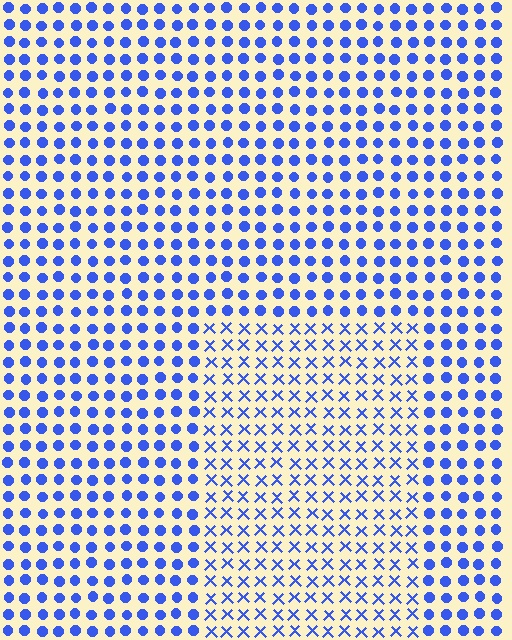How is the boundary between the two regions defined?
The boundary is defined by a change in element shape: X marks inside vs. circles outside. All elements share the same color and spacing.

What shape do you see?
I see a rectangle.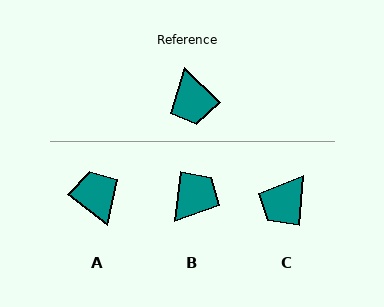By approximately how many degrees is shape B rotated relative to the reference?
Approximately 127 degrees counter-clockwise.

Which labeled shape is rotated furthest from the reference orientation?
A, about 175 degrees away.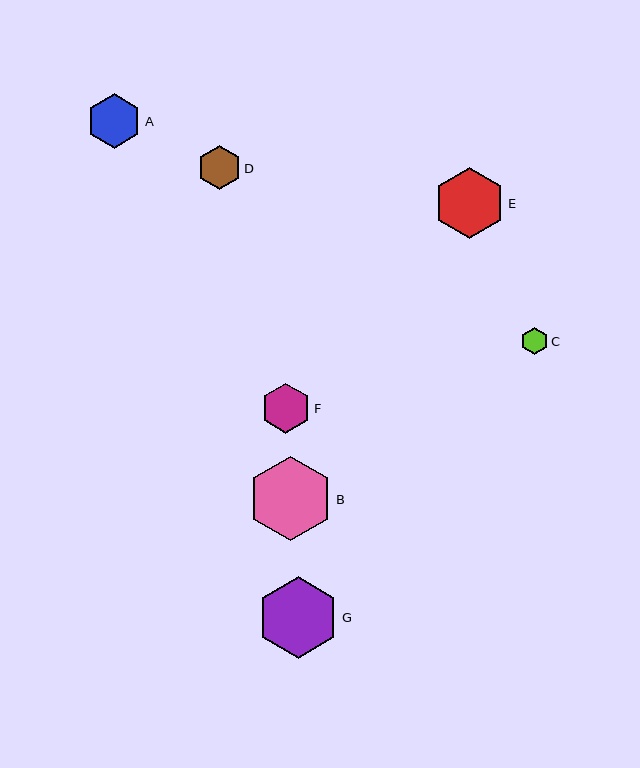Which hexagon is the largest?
Hexagon B is the largest with a size of approximately 85 pixels.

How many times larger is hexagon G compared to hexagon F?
Hexagon G is approximately 1.6 times the size of hexagon F.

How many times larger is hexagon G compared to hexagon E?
Hexagon G is approximately 1.1 times the size of hexagon E.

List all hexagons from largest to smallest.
From largest to smallest: B, G, E, A, F, D, C.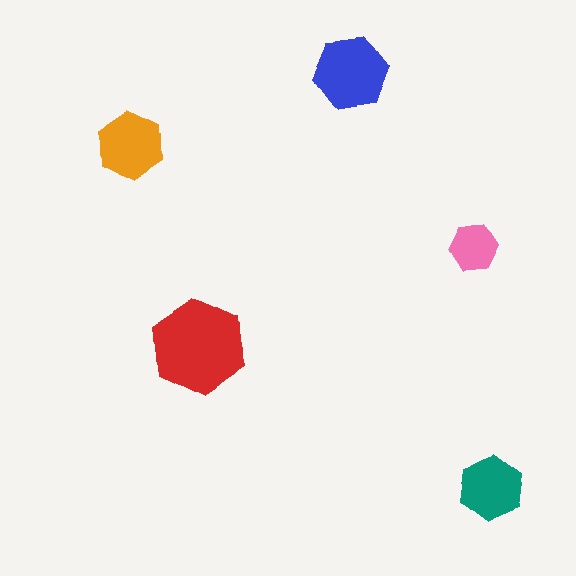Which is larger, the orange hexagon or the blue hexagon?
The blue one.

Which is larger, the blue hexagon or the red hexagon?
The red one.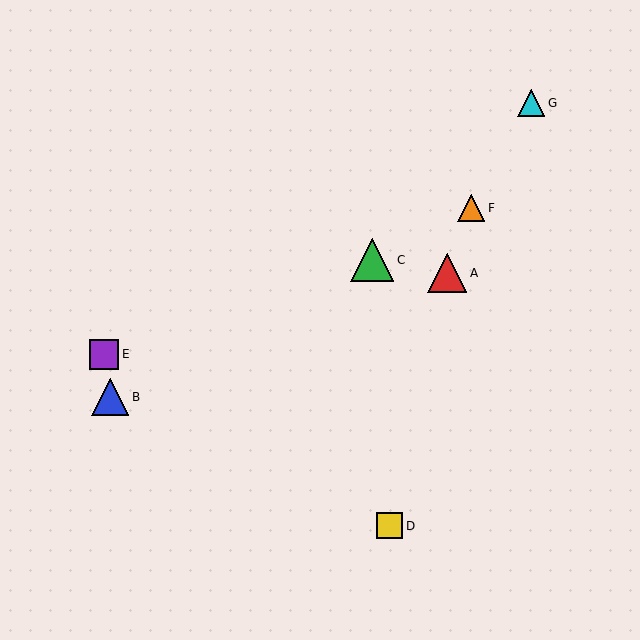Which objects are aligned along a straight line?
Objects B, C, F are aligned along a straight line.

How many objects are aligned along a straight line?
3 objects (B, C, F) are aligned along a straight line.